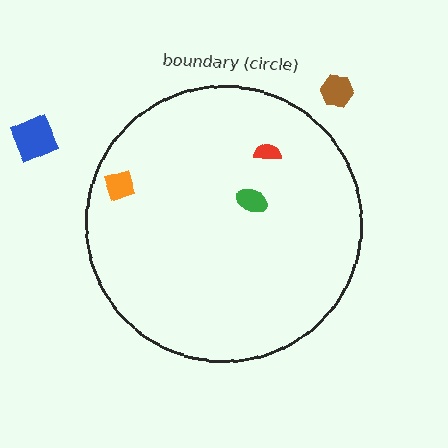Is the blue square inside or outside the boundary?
Outside.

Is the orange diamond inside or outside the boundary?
Inside.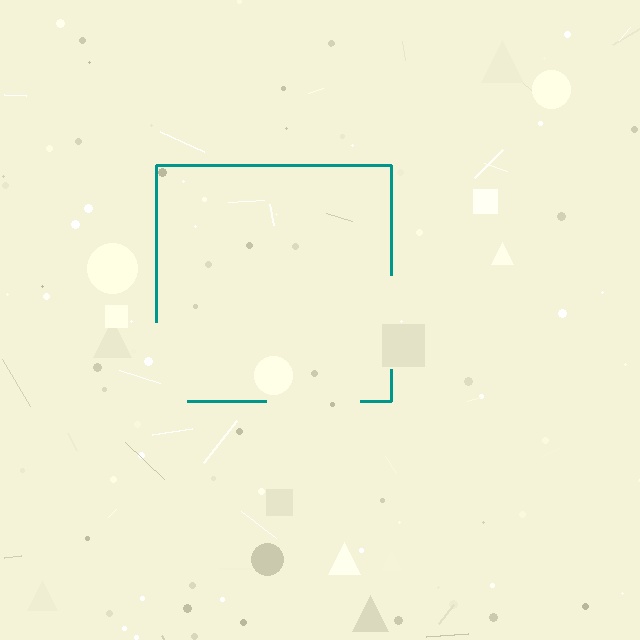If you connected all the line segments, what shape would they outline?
They would outline a square.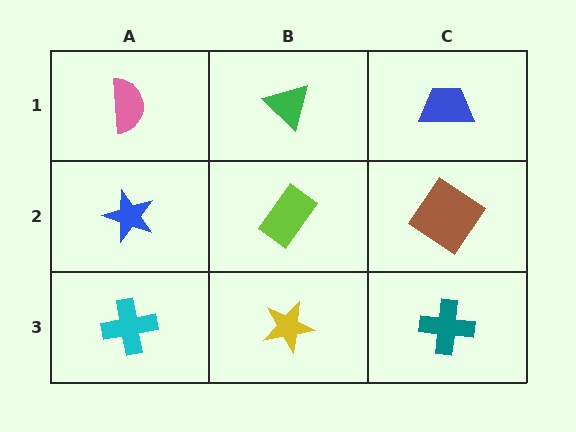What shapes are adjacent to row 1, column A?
A blue star (row 2, column A), a green triangle (row 1, column B).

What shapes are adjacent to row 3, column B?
A lime rectangle (row 2, column B), a cyan cross (row 3, column A), a teal cross (row 3, column C).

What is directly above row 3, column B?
A lime rectangle.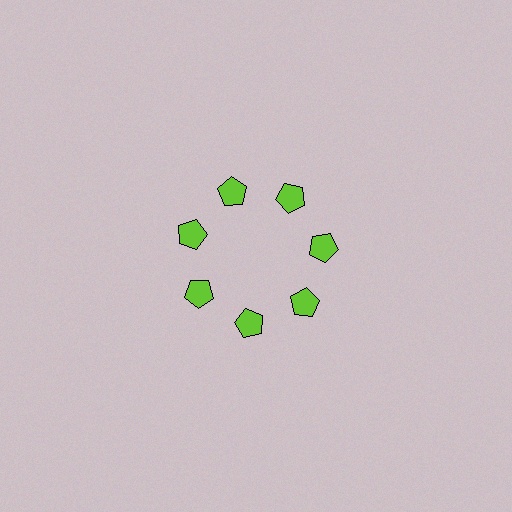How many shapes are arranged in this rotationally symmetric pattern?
There are 7 shapes, arranged in 7 groups of 1.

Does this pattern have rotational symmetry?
Yes, this pattern has 7-fold rotational symmetry. It looks the same after rotating 51 degrees around the center.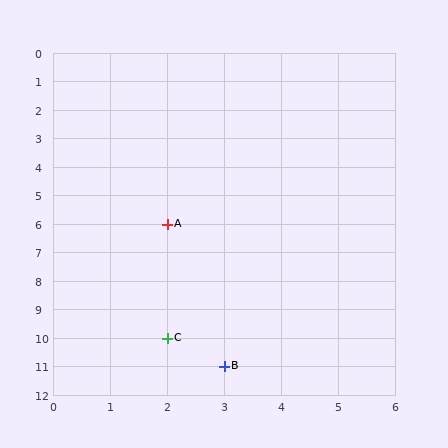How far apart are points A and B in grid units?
Points A and B are 1 column and 5 rows apart (about 5.1 grid units diagonally).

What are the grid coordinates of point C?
Point C is at grid coordinates (2, 10).